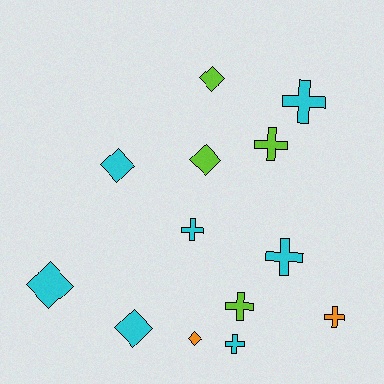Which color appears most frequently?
Cyan, with 7 objects.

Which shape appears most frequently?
Cross, with 7 objects.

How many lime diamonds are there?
There are 2 lime diamonds.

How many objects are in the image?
There are 13 objects.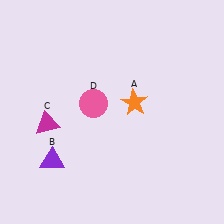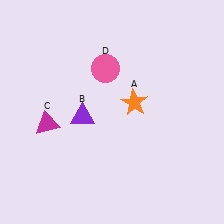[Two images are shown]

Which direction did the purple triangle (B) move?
The purple triangle (B) moved up.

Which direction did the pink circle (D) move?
The pink circle (D) moved up.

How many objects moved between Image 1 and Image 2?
2 objects moved between the two images.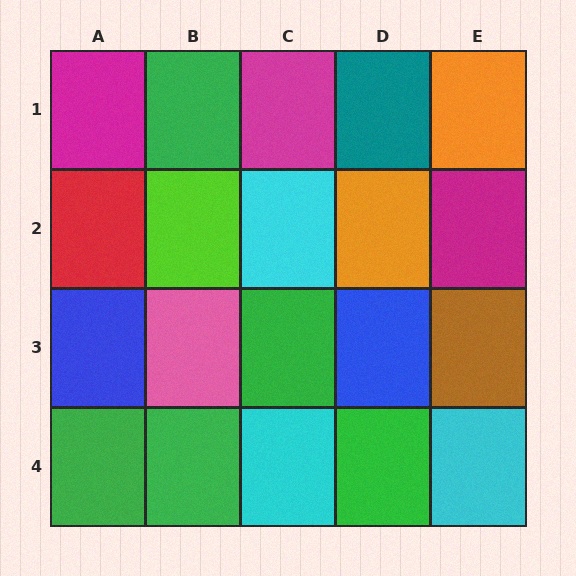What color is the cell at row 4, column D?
Green.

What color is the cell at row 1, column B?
Green.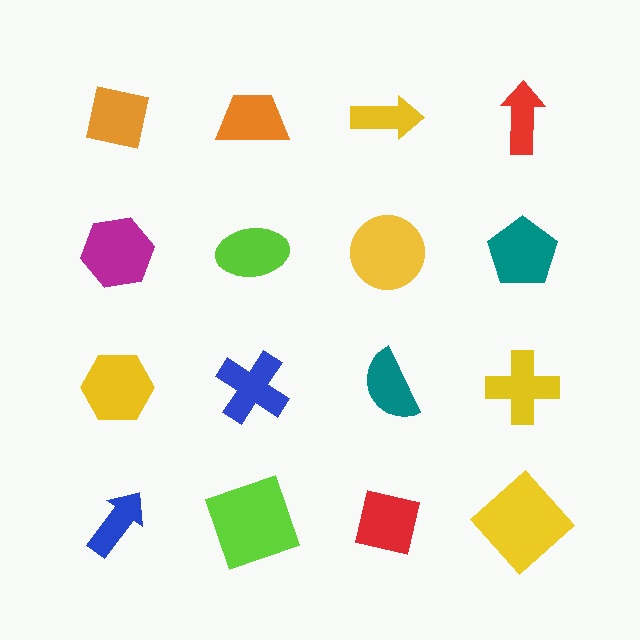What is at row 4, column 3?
A red square.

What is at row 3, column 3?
A teal semicircle.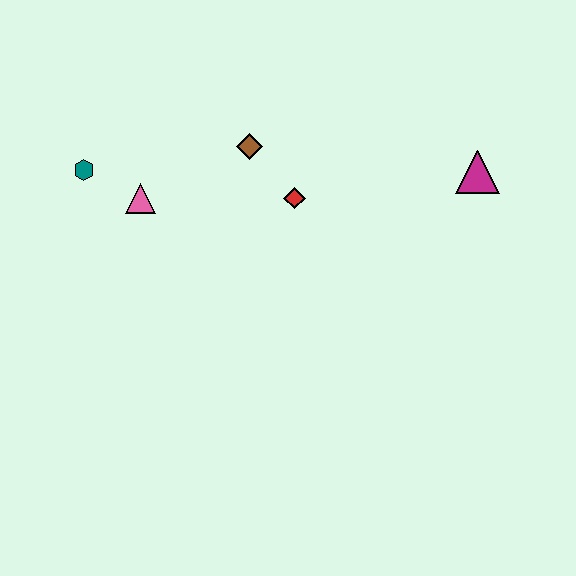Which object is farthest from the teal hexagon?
The magenta triangle is farthest from the teal hexagon.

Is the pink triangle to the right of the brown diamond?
No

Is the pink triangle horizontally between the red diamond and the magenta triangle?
No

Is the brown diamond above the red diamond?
Yes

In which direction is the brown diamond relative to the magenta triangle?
The brown diamond is to the left of the magenta triangle.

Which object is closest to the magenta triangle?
The red diamond is closest to the magenta triangle.